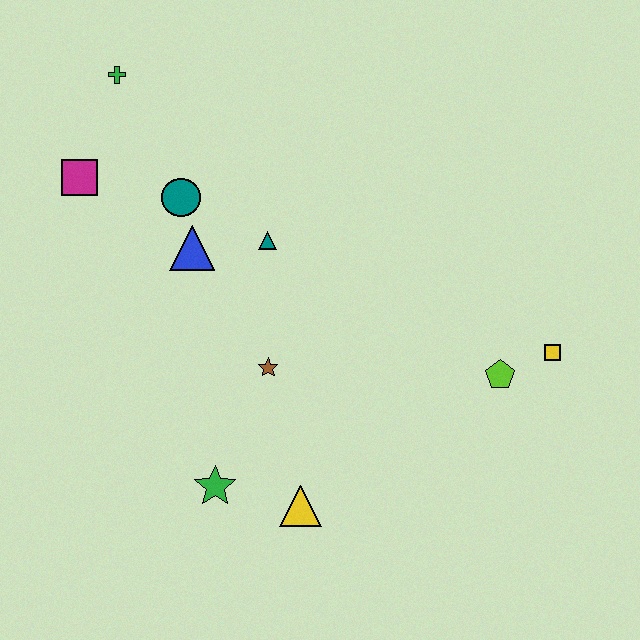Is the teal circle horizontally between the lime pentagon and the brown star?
No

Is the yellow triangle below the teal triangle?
Yes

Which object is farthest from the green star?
The green cross is farthest from the green star.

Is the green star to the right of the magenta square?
Yes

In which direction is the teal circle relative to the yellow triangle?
The teal circle is above the yellow triangle.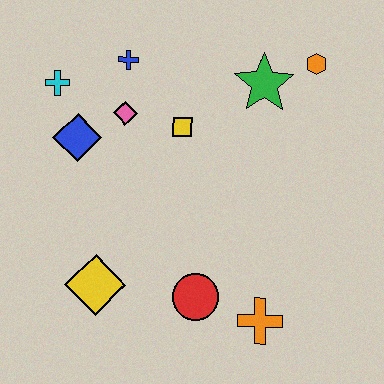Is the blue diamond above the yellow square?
No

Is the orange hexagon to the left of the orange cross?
No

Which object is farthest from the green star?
The yellow diamond is farthest from the green star.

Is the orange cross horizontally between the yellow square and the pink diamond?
No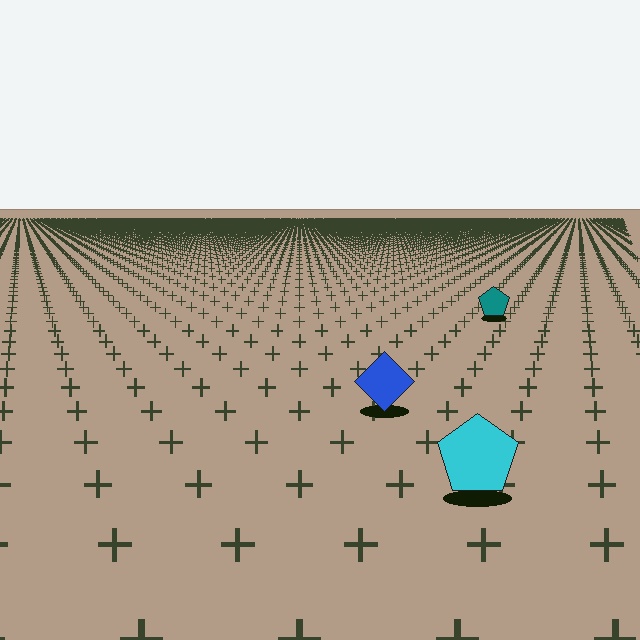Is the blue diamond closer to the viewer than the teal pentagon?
Yes. The blue diamond is closer — you can tell from the texture gradient: the ground texture is coarser near it.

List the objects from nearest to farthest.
From nearest to farthest: the cyan pentagon, the blue diamond, the teal pentagon.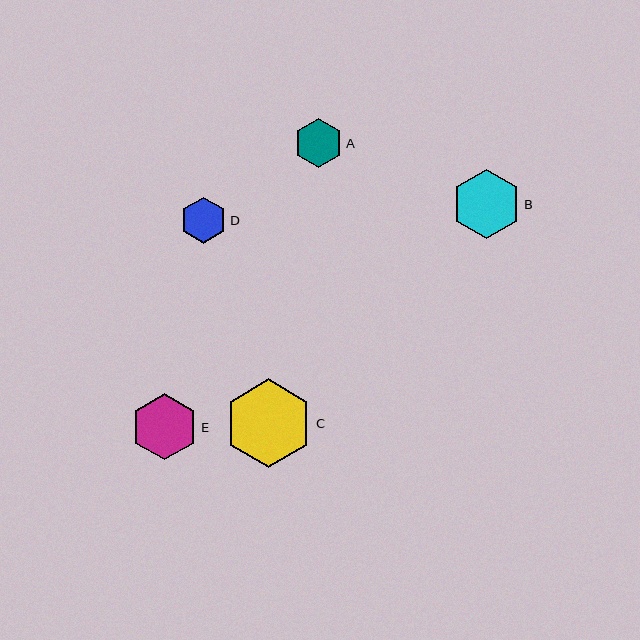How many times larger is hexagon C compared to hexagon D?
Hexagon C is approximately 1.9 times the size of hexagon D.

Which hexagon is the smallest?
Hexagon D is the smallest with a size of approximately 46 pixels.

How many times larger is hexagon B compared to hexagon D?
Hexagon B is approximately 1.5 times the size of hexagon D.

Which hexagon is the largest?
Hexagon C is the largest with a size of approximately 89 pixels.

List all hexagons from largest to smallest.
From largest to smallest: C, B, E, A, D.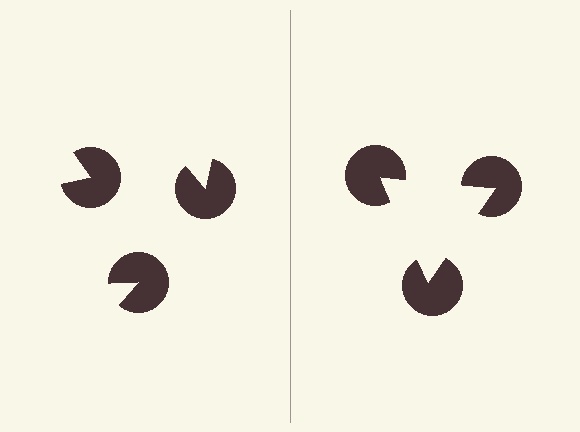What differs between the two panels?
The pac-man discs are positioned identically on both sides; only the wedge orientations differ. On the right they align to a triangle; on the left they are misaligned.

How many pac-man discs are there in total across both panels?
6 — 3 on each side.